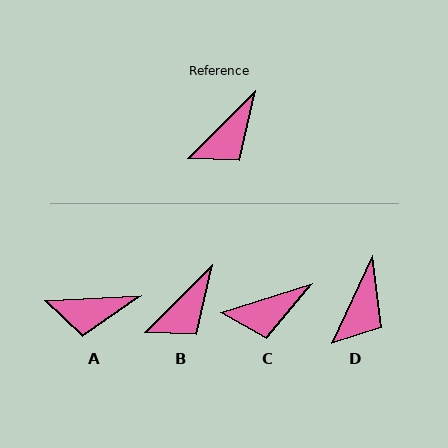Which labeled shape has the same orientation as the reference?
B.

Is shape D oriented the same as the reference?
No, it is off by about 20 degrees.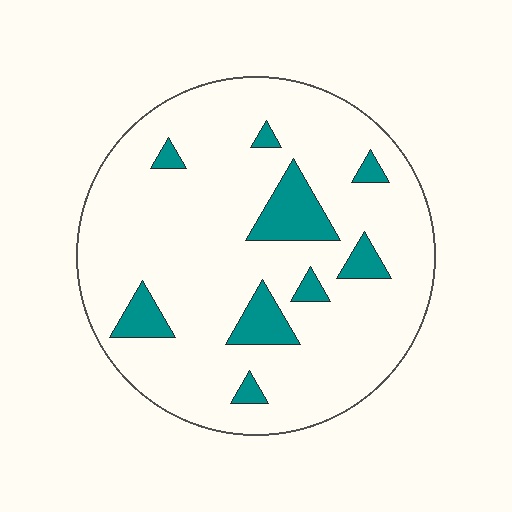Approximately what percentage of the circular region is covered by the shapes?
Approximately 15%.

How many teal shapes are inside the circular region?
9.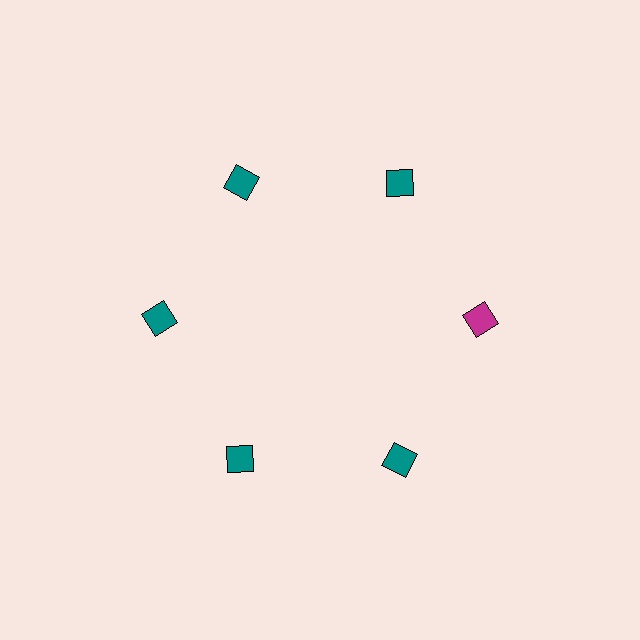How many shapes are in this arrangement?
There are 6 shapes arranged in a ring pattern.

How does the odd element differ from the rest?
It has a different color: magenta instead of teal.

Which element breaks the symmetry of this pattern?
The magenta diamond at roughly the 3 o'clock position breaks the symmetry. All other shapes are teal diamonds.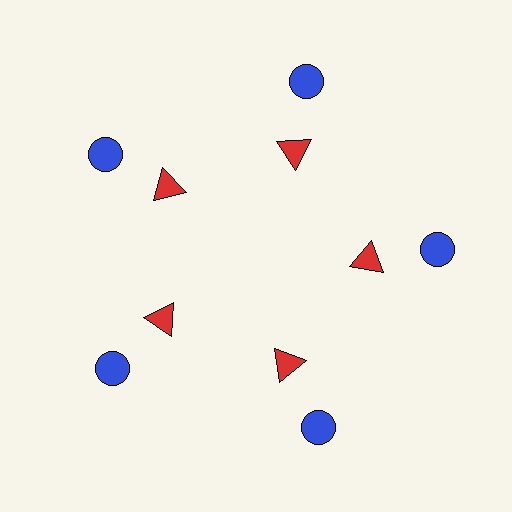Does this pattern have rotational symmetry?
Yes, this pattern has 5-fold rotational symmetry. It looks the same after rotating 72 degrees around the center.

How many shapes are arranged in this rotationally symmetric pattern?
There are 10 shapes, arranged in 5 groups of 2.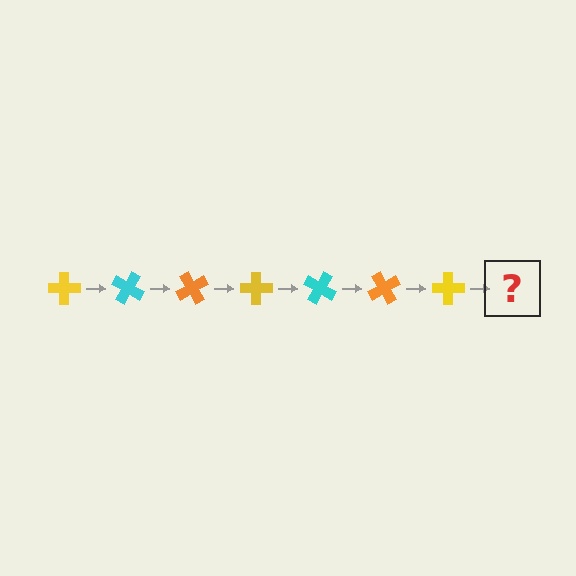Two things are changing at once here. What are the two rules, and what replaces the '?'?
The two rules are that it rotates 30 degrees each step and the color cycles through yellow, cyan, and orange. The '?' should be a cyan cross, rotated 210 degrees from the start.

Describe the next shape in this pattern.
It should be a cyan cross, rotated 210 degrees from the start.